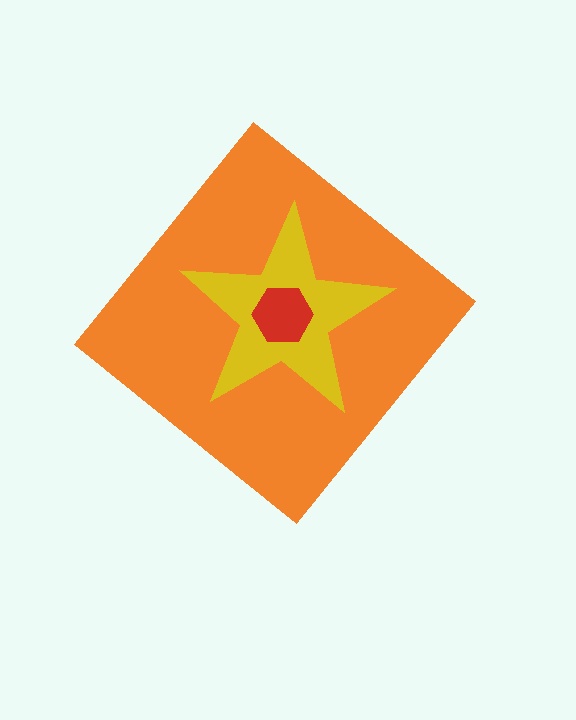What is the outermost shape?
The orange diamond.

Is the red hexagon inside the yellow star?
Yes.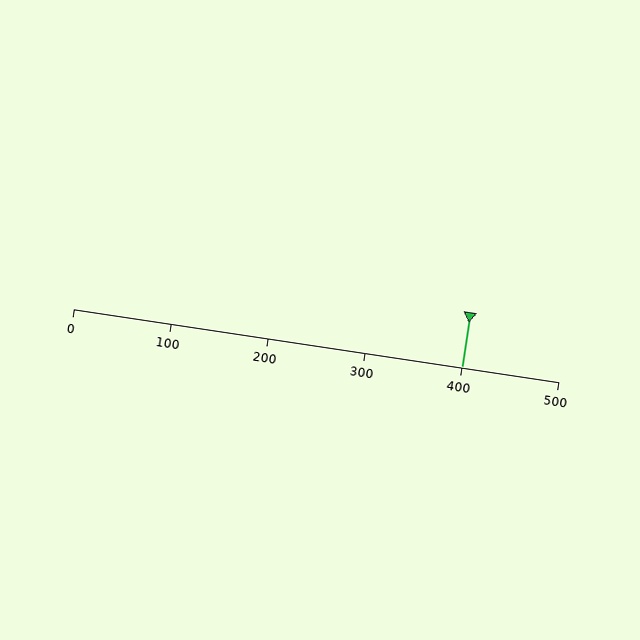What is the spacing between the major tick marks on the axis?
The major ticks are spaced 100 apart.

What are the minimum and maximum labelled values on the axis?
The axis runs from 0 to 500.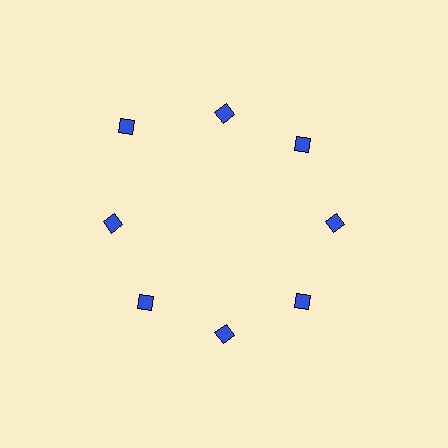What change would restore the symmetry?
The symmetry would be restored by moving it inward, back onto the ring so that all 8 diamonds sit at equal angles and equal distance from the center.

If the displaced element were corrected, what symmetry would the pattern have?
It would have 8-fold rotational symmetry — the pattern would map onto itself every 45 degrees.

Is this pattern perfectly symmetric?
No. The 8 blue diamonds are arranged in a ring, but one element near the 10 o'clock position is pushed outward from the center, breaking the 8-fold rotational symmetry.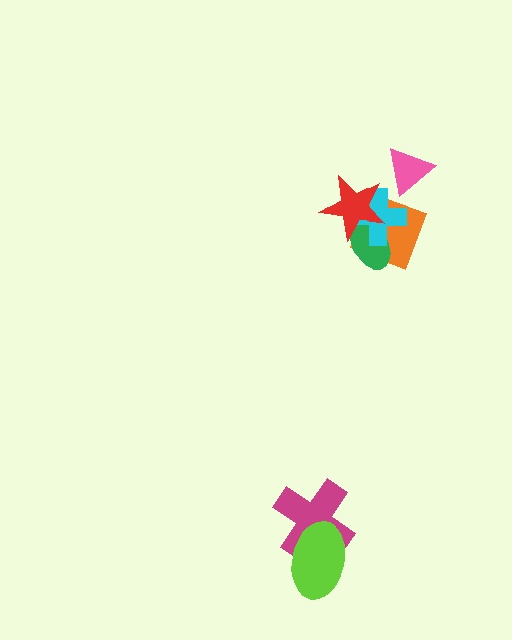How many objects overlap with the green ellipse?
3 objects overlap with the green ellipse.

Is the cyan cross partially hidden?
Yes, it is partially covered by another shape.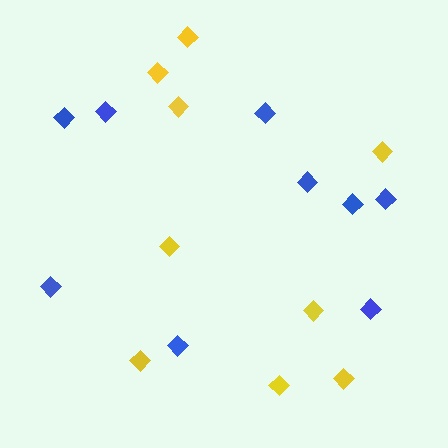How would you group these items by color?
There are 2 groups: one group of blue diamonds (9) and one group of yellow diamonds (9).